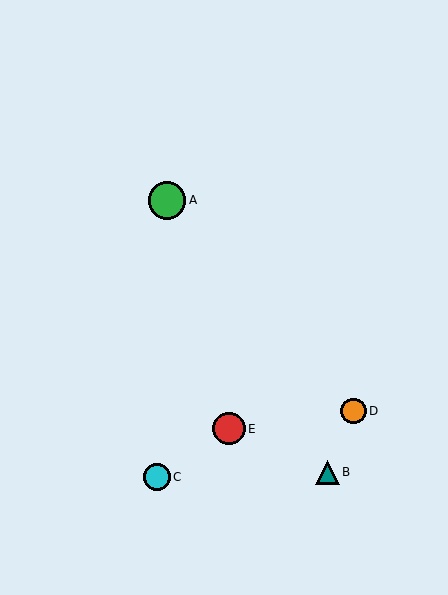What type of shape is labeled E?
Shape E is a red circle.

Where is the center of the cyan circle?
The center of the cyan circle is at (157, 477).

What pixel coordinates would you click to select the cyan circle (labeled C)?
Click at (157, 477) to select the cyan circle C.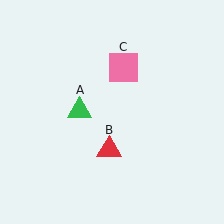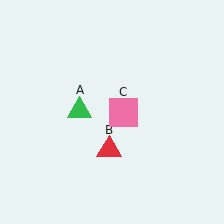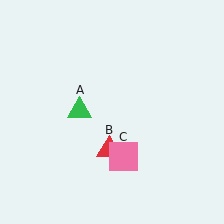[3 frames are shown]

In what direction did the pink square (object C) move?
The pink square (object C) moved down.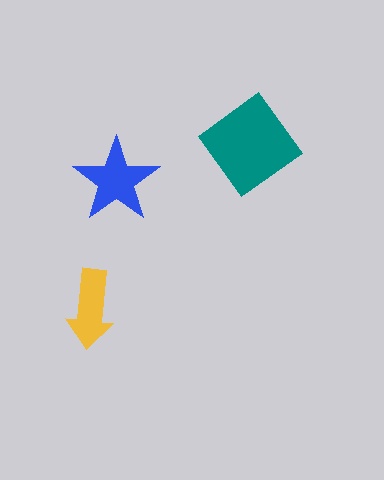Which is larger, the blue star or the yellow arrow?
The blue star.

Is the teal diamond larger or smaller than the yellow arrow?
Larger.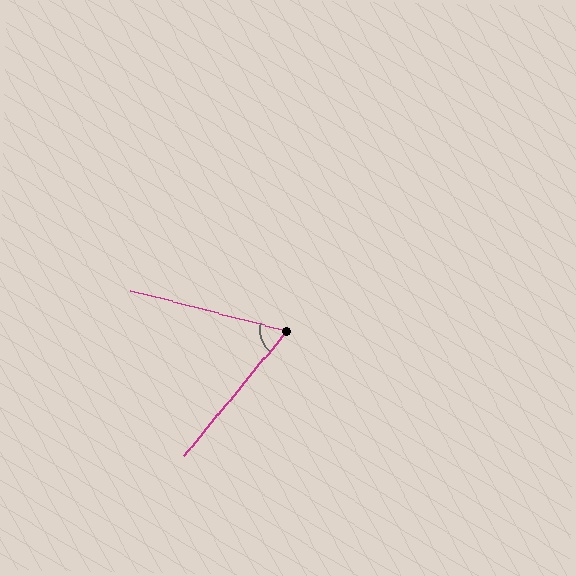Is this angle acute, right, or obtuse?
It is acute.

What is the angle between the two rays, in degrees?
Approximately 65 degrees.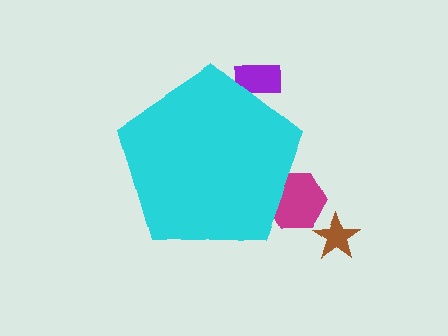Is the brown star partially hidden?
No, the brown star is fully visible.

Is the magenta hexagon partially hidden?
Yes, the magenta hexagon is partially hidden behind the cyan pentagon.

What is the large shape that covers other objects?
A cyan pentagon.